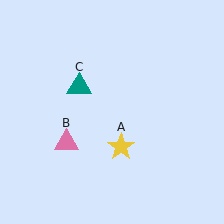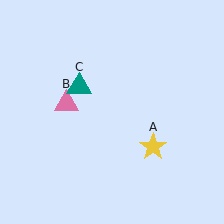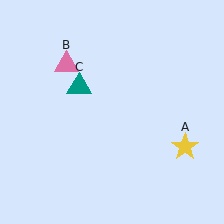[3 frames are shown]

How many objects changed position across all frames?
2 objects changed position: yellow star (object A), pink triangle (object B).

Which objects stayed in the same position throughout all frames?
Teal triangle (object C) remained stationary.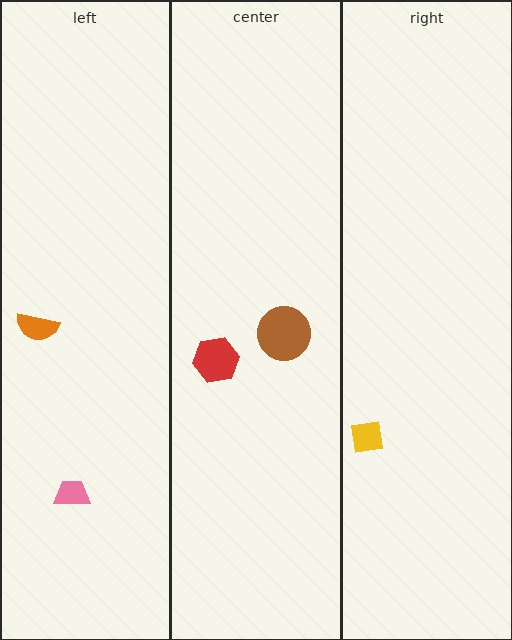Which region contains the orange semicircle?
The left region.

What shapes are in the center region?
The red hexagon, the brown circle.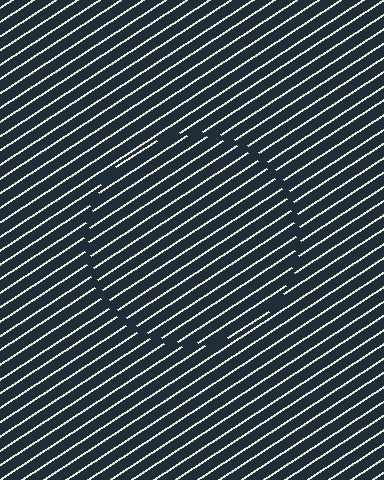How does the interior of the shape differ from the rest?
The interior of the shape contains the same grating, shifted by half a period — the contour is defined by the phase discontinuity where line-ends from the inner and outer gratings abut.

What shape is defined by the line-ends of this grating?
An illusory circle. The interior of the shape contains the same grating, shifted by half a period — the contour is defined by the phase discontinuity where line-ends from the inner and outer gratings abut.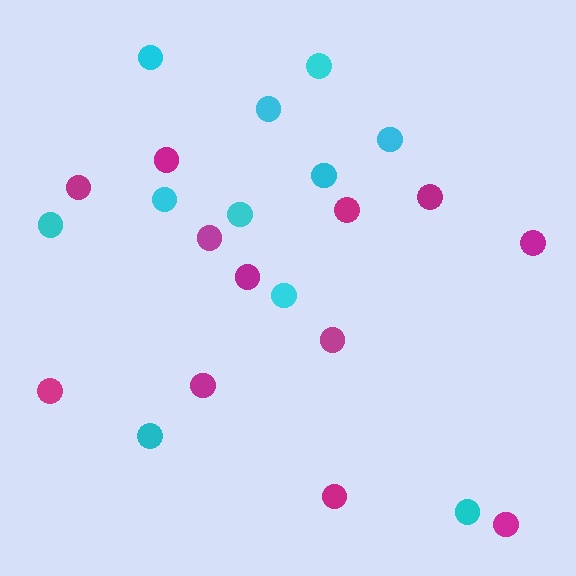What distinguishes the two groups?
There are 2 groups: one group of cyan circles (11) and one group of magenta circles (12).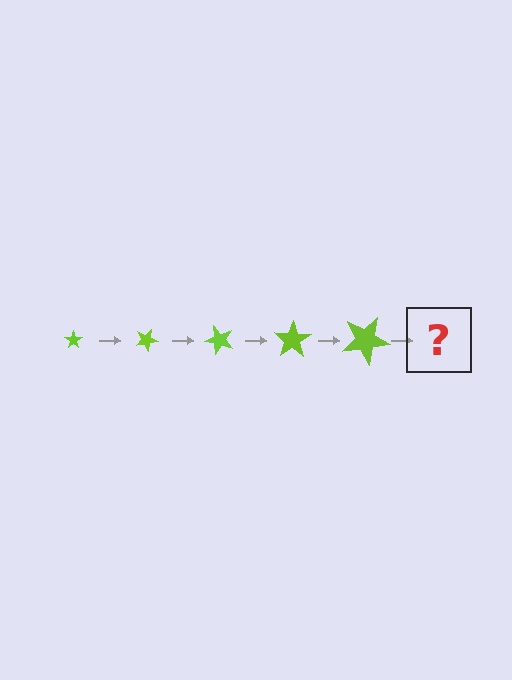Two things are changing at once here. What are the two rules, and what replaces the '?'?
The two rules are that the star grows larger each step and it rotates 25 degrees each step. The '?' should be a star, larger than the previous one and rotated 125 degrees from the start.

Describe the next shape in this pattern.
It should be a star, larger than the previous one and rotated 125 degrees from the start.